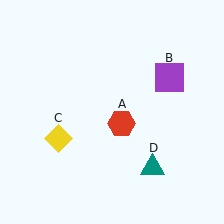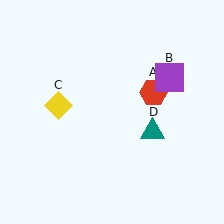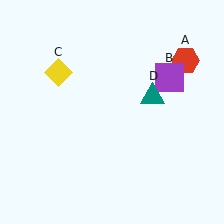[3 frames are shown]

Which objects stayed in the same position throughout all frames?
Purple square (object B) remained stationary.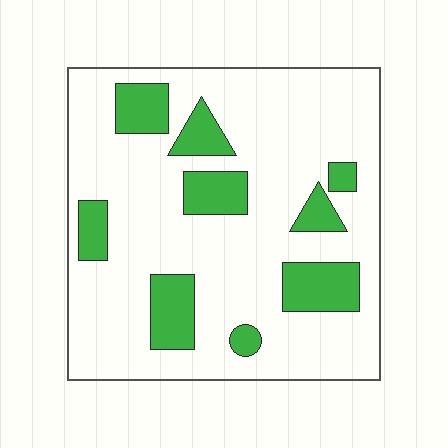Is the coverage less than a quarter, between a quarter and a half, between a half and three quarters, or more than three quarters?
Less than a quarter.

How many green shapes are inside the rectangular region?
9.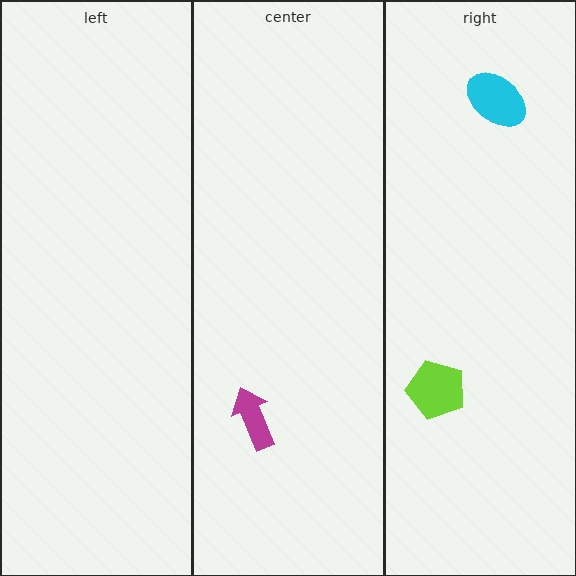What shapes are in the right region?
The lime pentagon, the cyan ellipse.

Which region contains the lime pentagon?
The right region.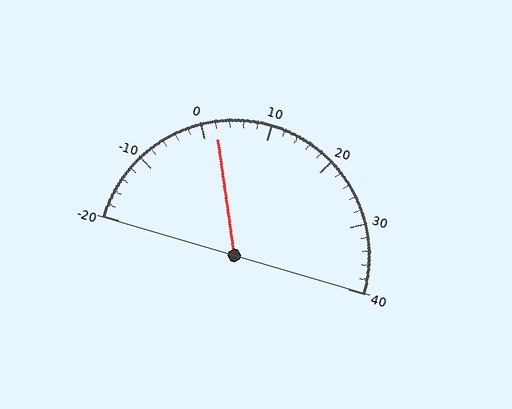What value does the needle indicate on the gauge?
The needle indicates approximately 2.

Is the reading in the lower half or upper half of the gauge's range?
The reading is in the lower half of the range (-20 to 40).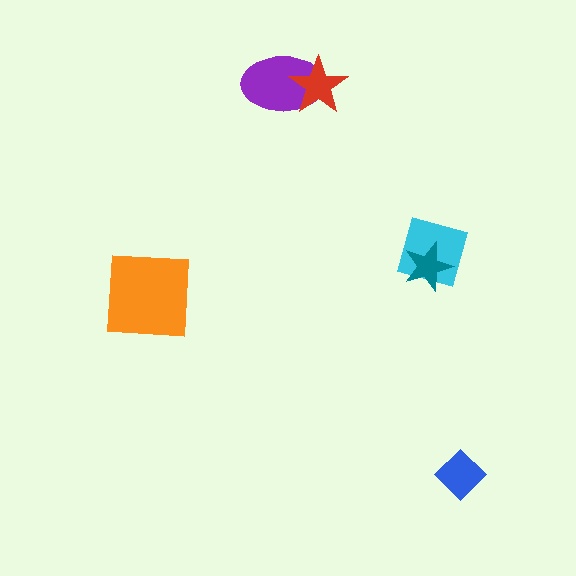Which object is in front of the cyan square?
The teal star is in front of the cyan square.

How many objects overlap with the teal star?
1 object overlaps with the teal star.